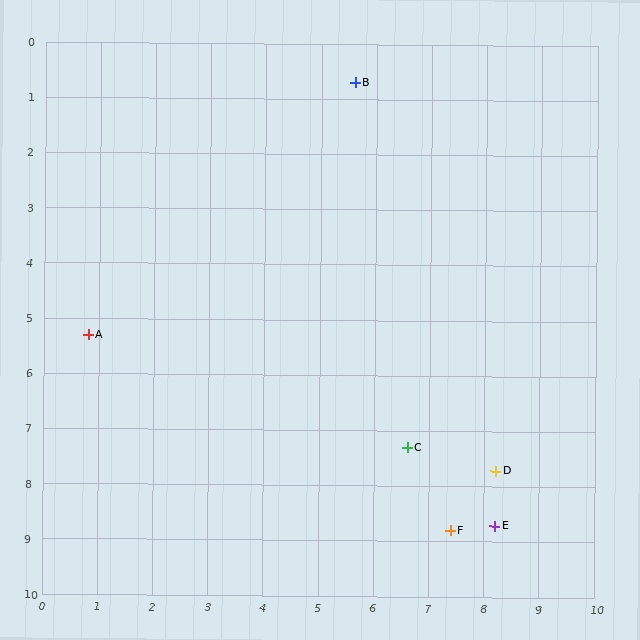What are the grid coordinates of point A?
Point A is at approximately (0.8, 5.3).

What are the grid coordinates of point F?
Point F is at approximately (7.4, 8.8).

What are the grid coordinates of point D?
Point D is at approximately (8.2, 7.7).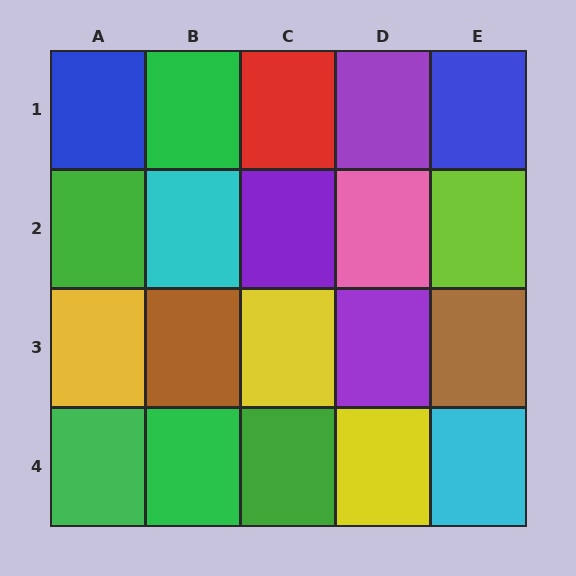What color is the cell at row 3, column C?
Yellow.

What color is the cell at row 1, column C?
Red.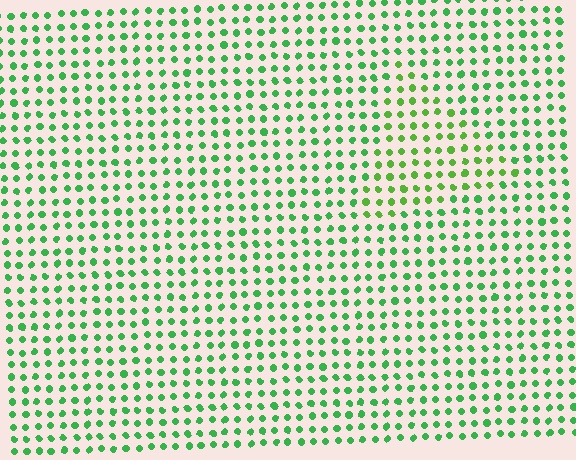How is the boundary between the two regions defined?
The boundary is defined purely by a slight shift in hue (about 24 degrees). Spacing, size, and orientation are identical on both sides.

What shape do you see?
I see a triangle.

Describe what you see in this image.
The image is filled with small green elements in a uniform arrangement. A triangle-shaped region is visible where the elements are tinted to a slightly different hue, forming a subtle color boundary.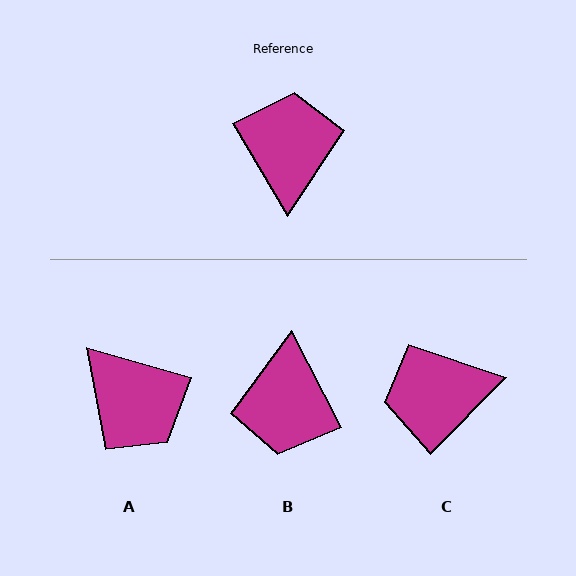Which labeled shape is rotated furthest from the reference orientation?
B, about 177 degrees away.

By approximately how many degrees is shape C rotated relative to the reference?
Approximately 105 degrees counter-clockwise.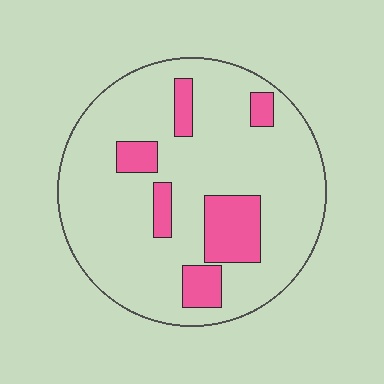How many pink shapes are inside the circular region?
6.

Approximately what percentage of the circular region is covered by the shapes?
Approximately 15%.